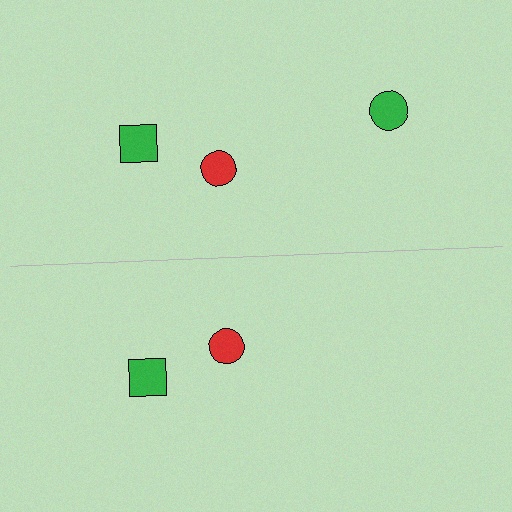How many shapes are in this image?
There are 5 shapes in this image.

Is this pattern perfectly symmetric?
No, the pattern is not perfectly symmetric. A green circle is missing from the bottom side.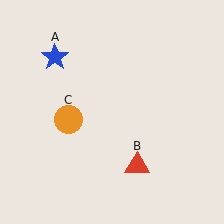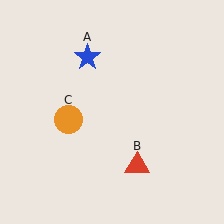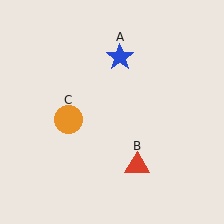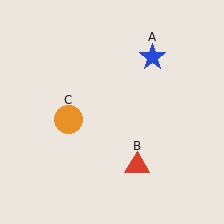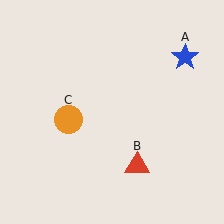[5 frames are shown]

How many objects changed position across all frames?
1 object changed position: blue star (object A).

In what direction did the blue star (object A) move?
The blue star (object A) moved right.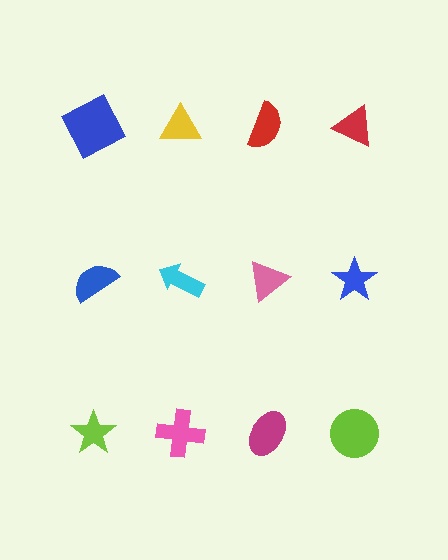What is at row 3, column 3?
A magenta ellipse.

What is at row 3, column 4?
A lime circle.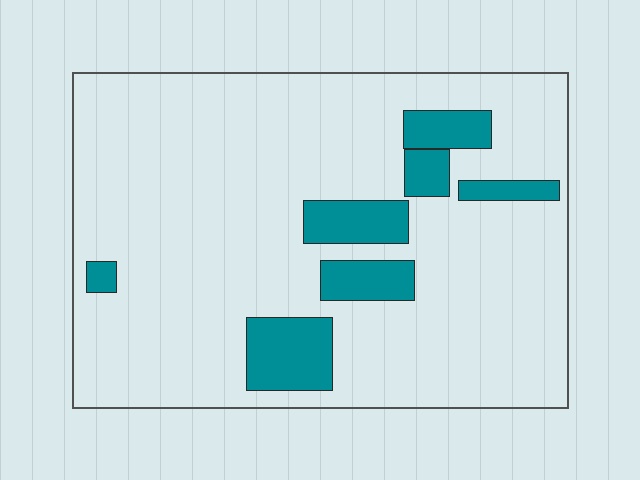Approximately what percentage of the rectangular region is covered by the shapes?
Approximately 15%.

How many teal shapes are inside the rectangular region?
7.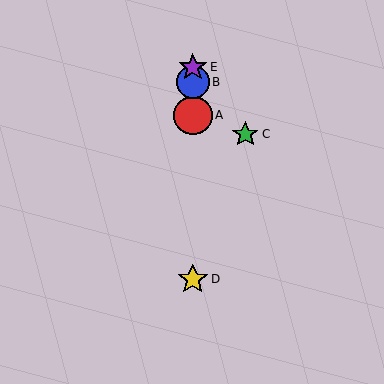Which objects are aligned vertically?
Objects A, B, D, E are aligned vertically.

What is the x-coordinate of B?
Object B is at x≈193.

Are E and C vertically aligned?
No, E is at x≈193 and C is at x≈245.